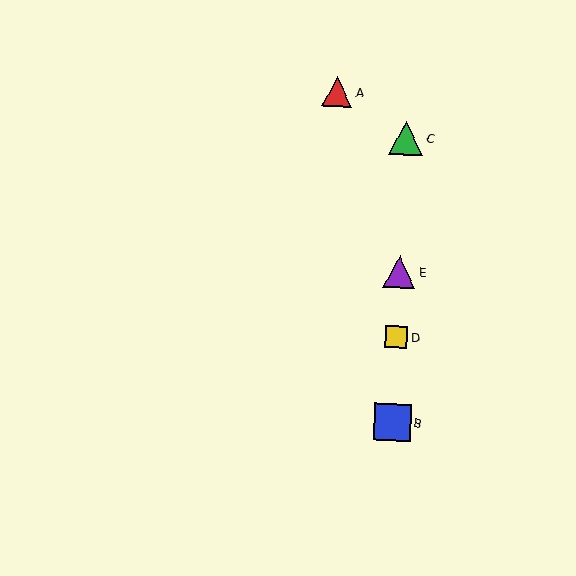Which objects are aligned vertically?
Objects B, C, D, E are aligned vertically.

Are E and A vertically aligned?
No, E is at x≈400 and A is at x≈338.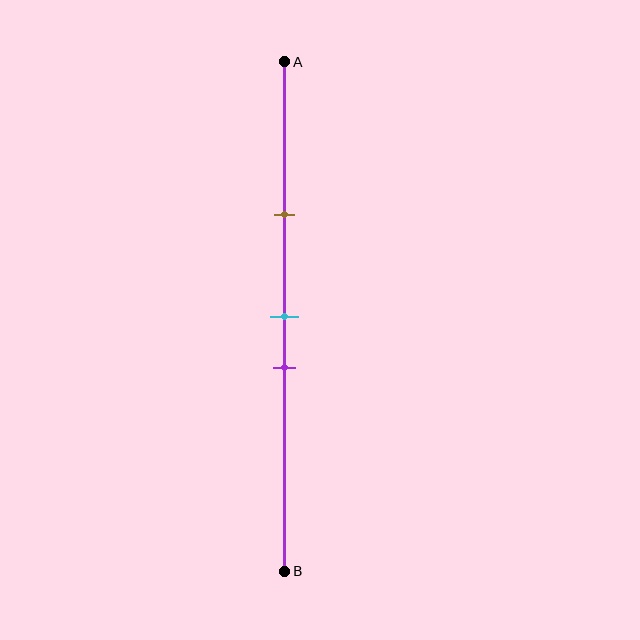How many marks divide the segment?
There are 3 marks dividing the segment.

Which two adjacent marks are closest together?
The cyan and purple marks are the closest adjacent pair.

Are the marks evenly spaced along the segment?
No, the marks are not evenly spaced.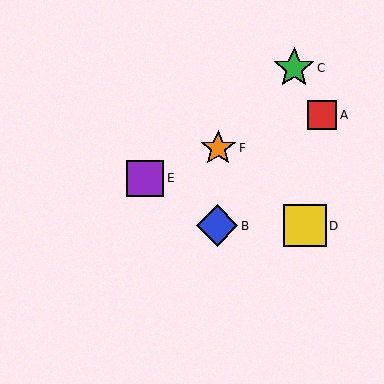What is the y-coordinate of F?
Object F is at y≈148.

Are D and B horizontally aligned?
Yes, both are at y≈226.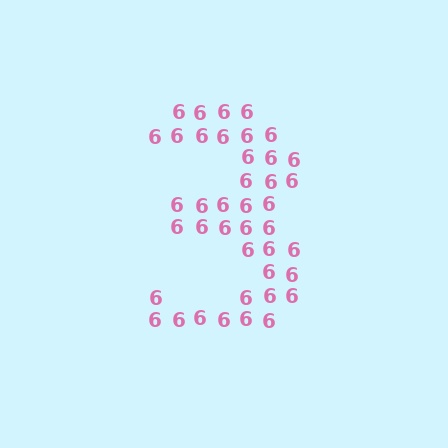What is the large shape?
The large shape is the digit 3.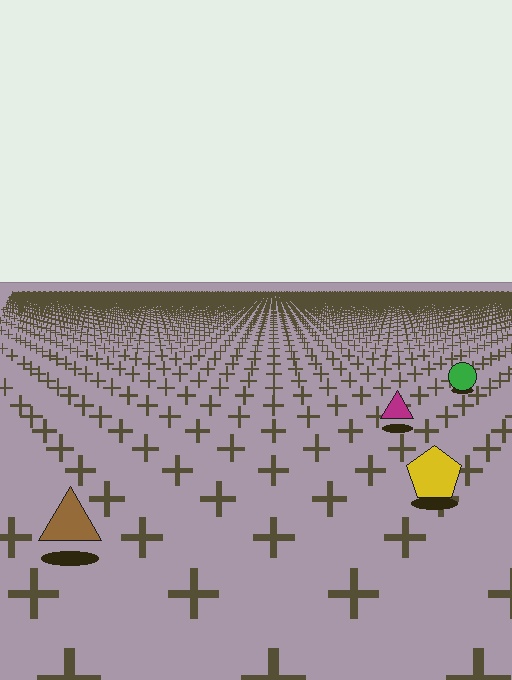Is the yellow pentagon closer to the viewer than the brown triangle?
No. The brown triangle is closer — you can tell from the texture gradient: the ground texture is coarser near it.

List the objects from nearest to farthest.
From nearest to farthest: the brown triangle, the yellow pentagon, the magenta triangle, the green circle.